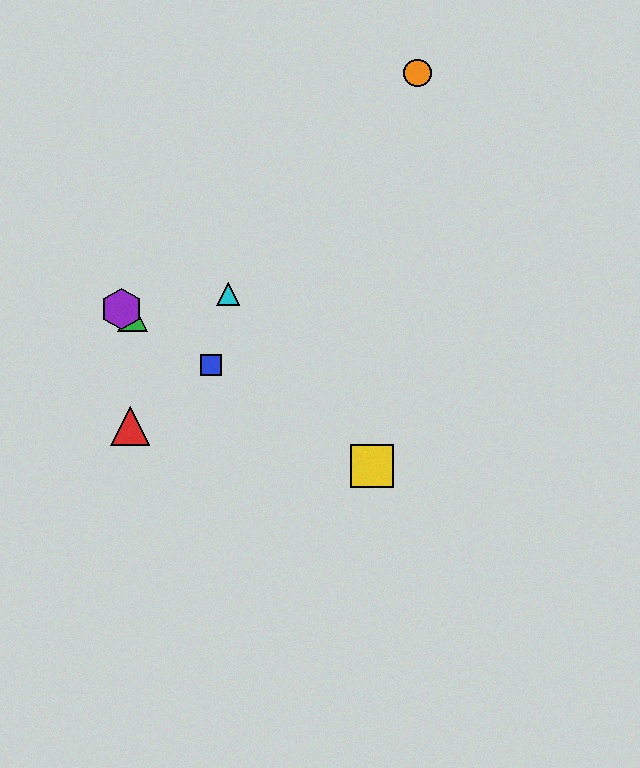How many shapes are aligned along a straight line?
4 shapes (the blue square, the green triangle, the yellow square, the purple hexagon) are aligned along a straight line.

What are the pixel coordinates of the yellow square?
The yellow square is at (372, 466).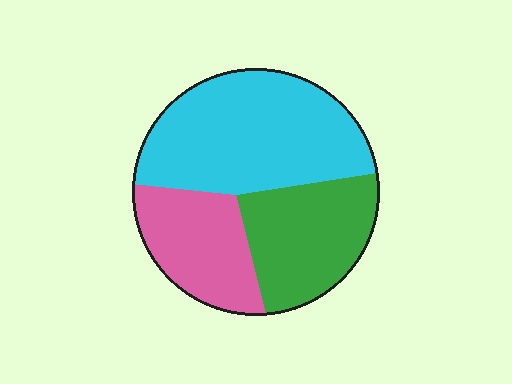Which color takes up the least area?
Pink, at roughly 25%.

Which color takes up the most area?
Cyan, at roughly 45%.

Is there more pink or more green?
Green.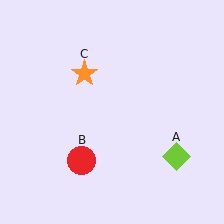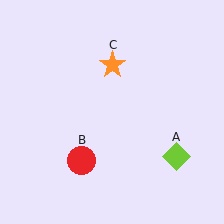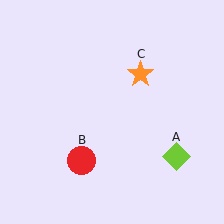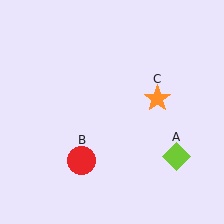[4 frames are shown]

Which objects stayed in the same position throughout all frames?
Lime diamond (object A) and red circle (object B) remained stationary.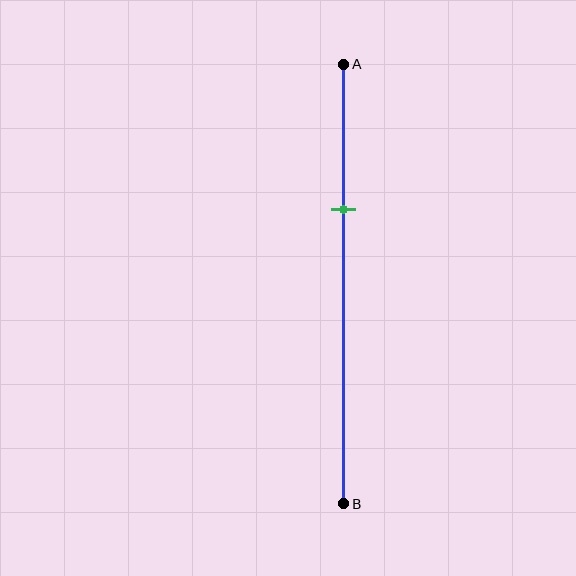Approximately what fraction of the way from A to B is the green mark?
The green mark is approximately 35% of the way from A to B.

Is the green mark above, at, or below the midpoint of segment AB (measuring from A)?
The green mark is above the midpoint of segment AB.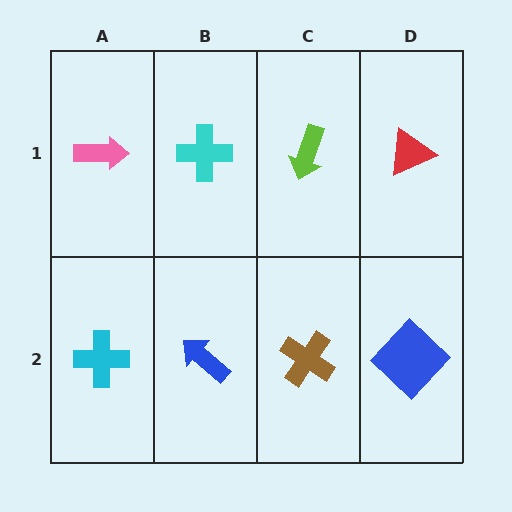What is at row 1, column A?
A pink arrow.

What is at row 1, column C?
A lime arrow.